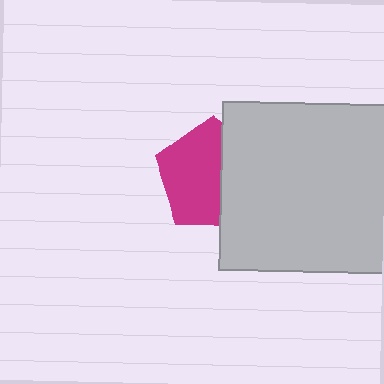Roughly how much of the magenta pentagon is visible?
About half of it is visible (roughly 59%).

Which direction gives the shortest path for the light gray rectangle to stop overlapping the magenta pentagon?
Moving right gives the shortest separation.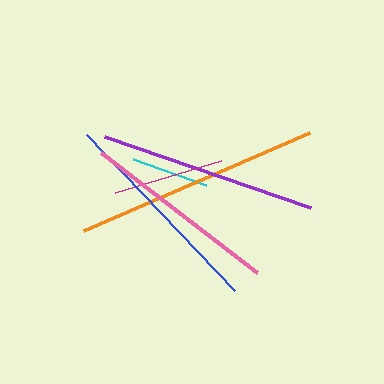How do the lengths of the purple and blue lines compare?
The purple and blue lines are approximately the same length.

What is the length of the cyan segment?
The cyan segment is approximately 77 pixels long.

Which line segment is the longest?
The orange line is the longest at approximately 246 pixels.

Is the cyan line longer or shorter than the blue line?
The blue line is longer than the cyan line.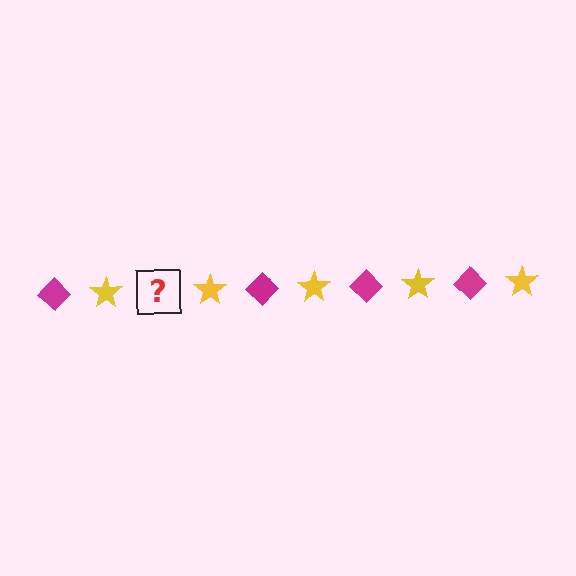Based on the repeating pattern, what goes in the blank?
The blank should be a magenta diamond.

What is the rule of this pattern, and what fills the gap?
The rule is that the pattern alternates between magenta diamond and yellow star. The gap should be filled with a magenta diamond.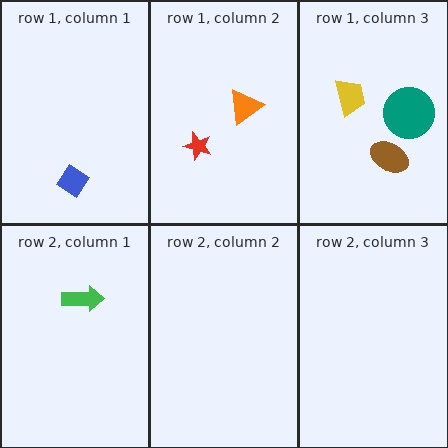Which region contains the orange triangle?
The row 1, column 2 region.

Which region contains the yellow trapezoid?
The row 1, column 3 region.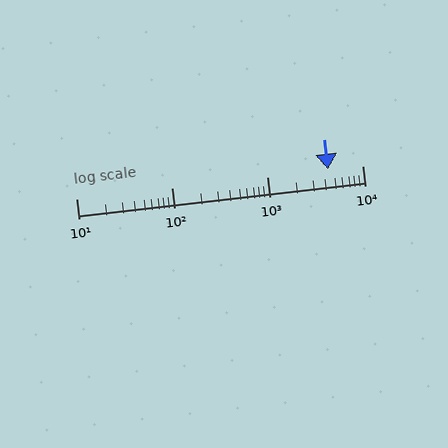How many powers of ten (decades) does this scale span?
The scale spans 3 decades, from 10 to 10000.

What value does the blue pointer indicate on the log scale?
The pointer indicates approximately 4400.